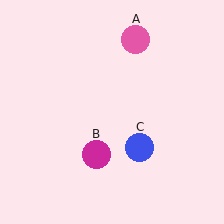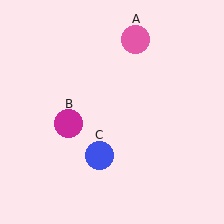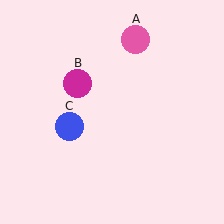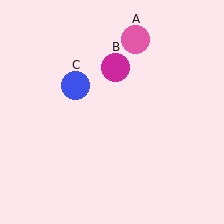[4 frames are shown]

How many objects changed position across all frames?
2 objects changed position: magenta circle (object B), blue circle (object C).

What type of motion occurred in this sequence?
The magenta circle (object B), blue circle (object C) rotated clockwise around the center of the scene.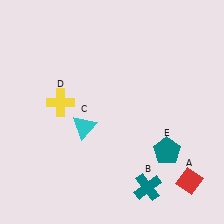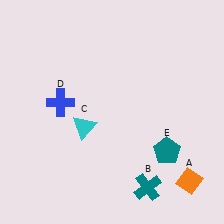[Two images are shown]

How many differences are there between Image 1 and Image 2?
There are 2 differences between the two images.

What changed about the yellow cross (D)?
In Image 1, D is yellow. In Image 2, it changed to blue.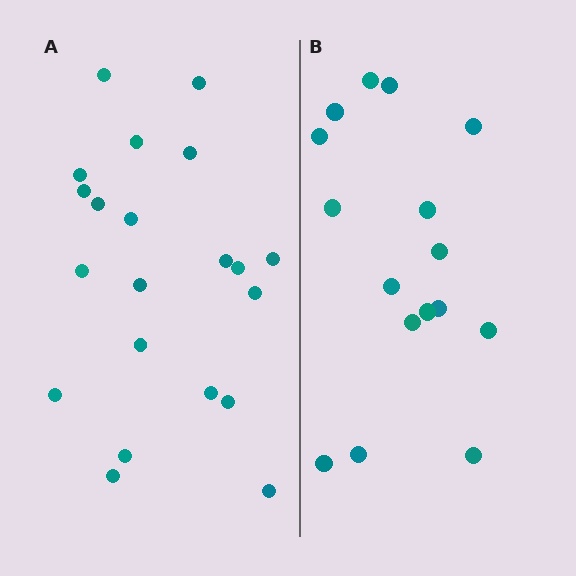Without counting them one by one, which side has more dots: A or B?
Region A (the left region) has more dots.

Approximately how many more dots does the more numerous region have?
Region A has about 5 more dots than region B.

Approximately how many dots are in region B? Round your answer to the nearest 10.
About 20 dots. (The exact count is 16, which rounds to 20.)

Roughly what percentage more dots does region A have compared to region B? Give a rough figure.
About 30% more.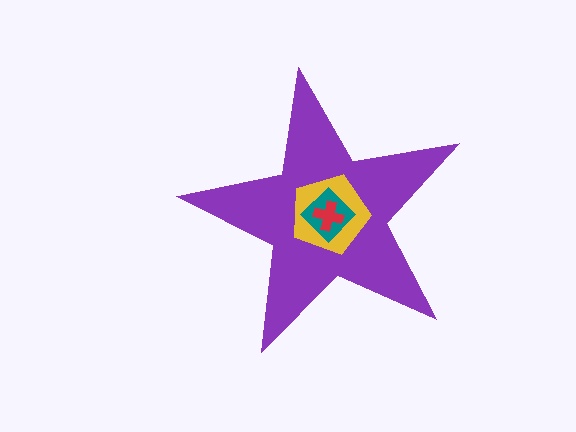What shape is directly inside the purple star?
The yellow pentagon.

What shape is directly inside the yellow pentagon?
The teal diamond.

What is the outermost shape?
The purple star.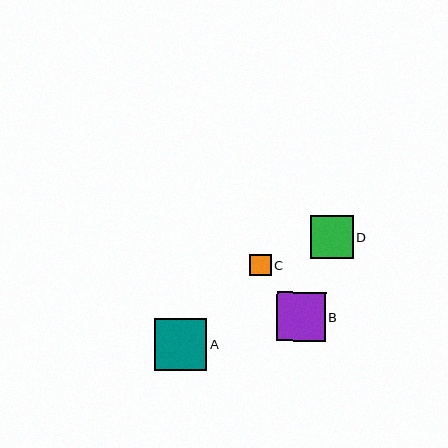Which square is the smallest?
Square C is the smallest with a size of approximately 22 pixels.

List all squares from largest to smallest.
From largest to smallest: A, B, D, C.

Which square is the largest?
Square A is the largest with a size of approximately 52 pixels.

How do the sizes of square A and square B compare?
Square A and square B are approximately the same size.